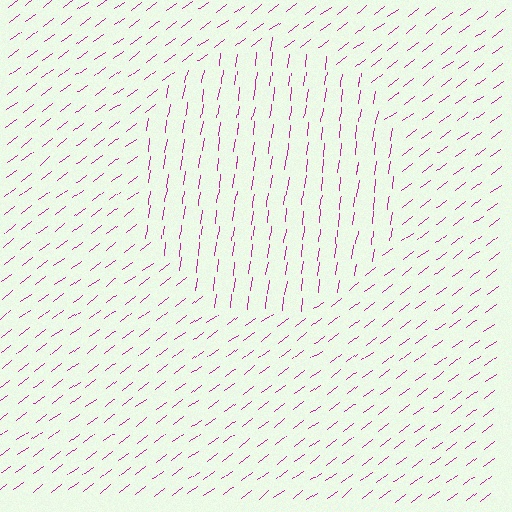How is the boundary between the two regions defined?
The boundary is defined purely by a change in line orientation (approximately 45 degrees difference). All lines are the same color and thickness.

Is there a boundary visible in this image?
Yes, there is a texture boundary formed by a change in line orientation.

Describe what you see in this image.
The image is filled with small magenta line segments. A circle region in the image has lines oriented differently from the surrounding lines, creating a visible texture boundary.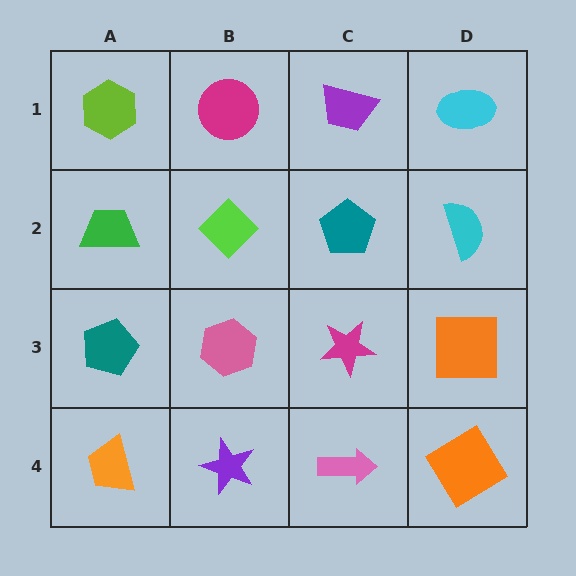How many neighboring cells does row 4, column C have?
3.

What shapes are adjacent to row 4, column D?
An orange square (row 3, column D), a pink arrow (row 4, column C).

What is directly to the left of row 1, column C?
A magenta circle.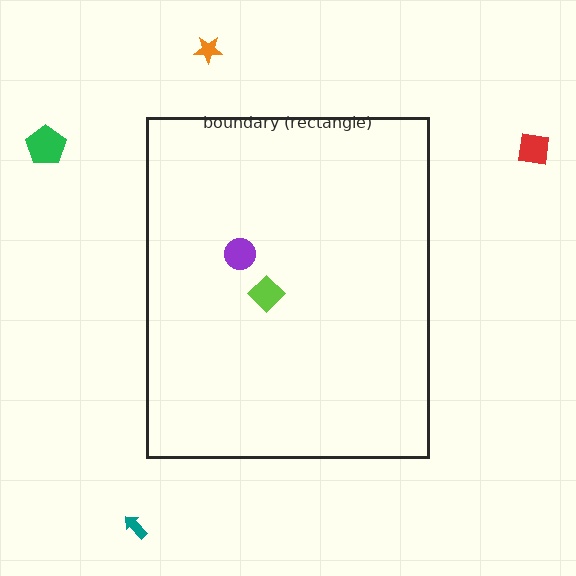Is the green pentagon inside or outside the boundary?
Outside.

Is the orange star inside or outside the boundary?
Outside.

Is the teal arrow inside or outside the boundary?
Outside.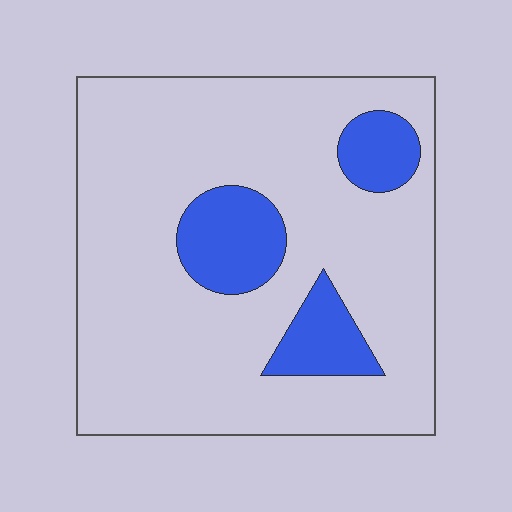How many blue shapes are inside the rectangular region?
3.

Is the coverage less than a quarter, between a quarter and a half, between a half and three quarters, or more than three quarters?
Less than a quarter.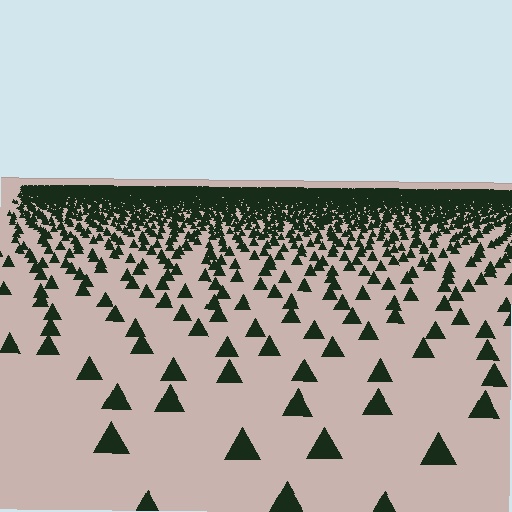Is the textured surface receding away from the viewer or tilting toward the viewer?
The surface is receding away from the viewer. Texture elements get smaller and denser toward the top.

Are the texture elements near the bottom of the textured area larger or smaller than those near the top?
Larger. Near the bottom, elements are closer to the viewer and appear at a bigger on-screen size.